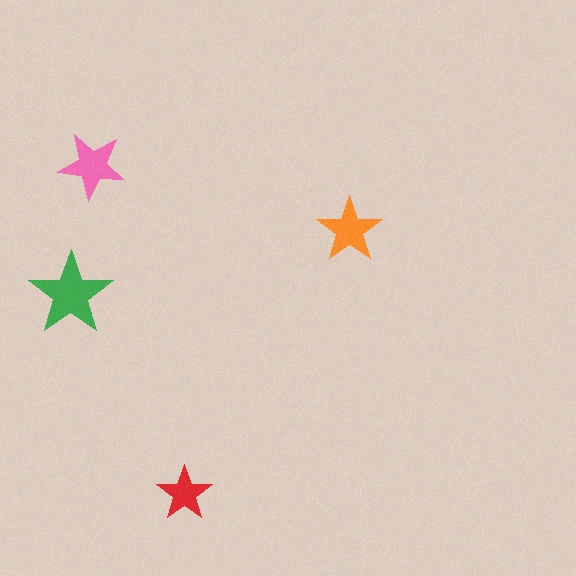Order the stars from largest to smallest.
the green one, the pink one, the orange one, the red one.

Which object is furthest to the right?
The orange star is rightmost.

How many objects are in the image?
There are 4 objects in the image.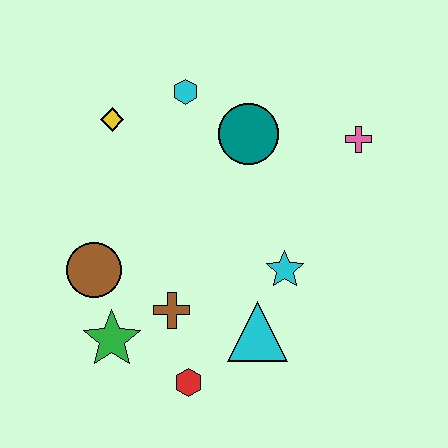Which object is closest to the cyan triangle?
The cyan star is closest to the cyan triangle.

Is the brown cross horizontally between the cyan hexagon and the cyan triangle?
No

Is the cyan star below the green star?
No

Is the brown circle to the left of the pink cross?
Yes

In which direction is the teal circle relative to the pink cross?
The teal circle is to the left of the pink cross.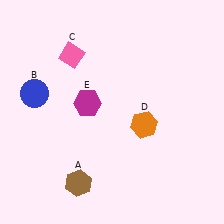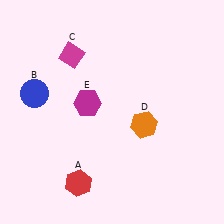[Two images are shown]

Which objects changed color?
A changed from brown to red. C changed from pink to magenta.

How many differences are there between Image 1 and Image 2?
There are 2 differences between the two images.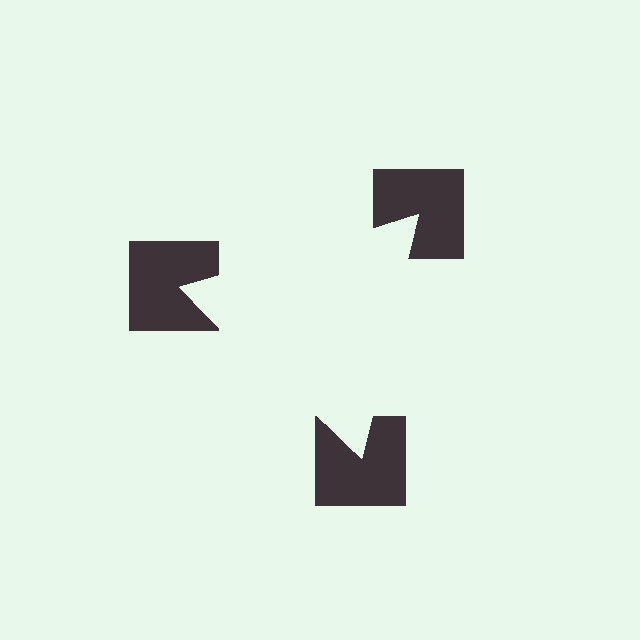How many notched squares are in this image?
There are 3 — one at each vertex of the illusory triangle.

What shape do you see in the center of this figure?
An illusory triangle — its edges are inferred from the aligned wedge cuts in the notched squares, not physically drawn.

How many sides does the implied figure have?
3 sides.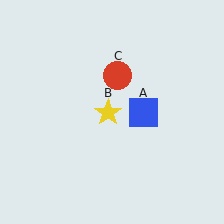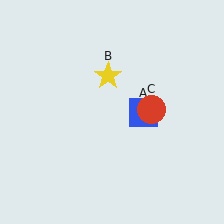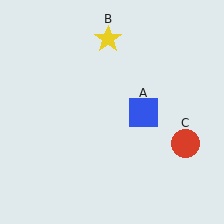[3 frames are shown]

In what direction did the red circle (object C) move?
The red circle (object C) moved down and to the right.